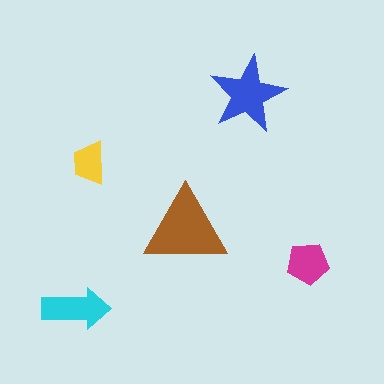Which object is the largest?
The brown triangle.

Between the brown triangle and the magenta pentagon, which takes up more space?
The brown triangle.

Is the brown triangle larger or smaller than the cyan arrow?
Larger.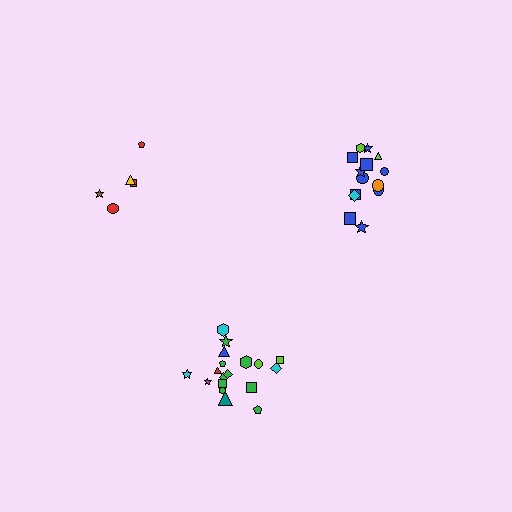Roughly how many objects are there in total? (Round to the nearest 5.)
Roughly 40 objects in total.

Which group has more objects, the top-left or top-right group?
The top-right group.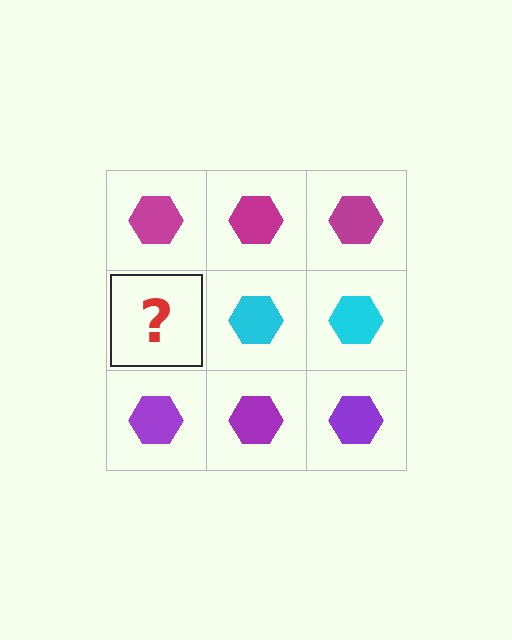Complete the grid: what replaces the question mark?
The question mark should be replaced with a cyan hexagon.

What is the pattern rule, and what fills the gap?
The rule is that each row has a consistent color. The gap should be filled with a cyan hexagon.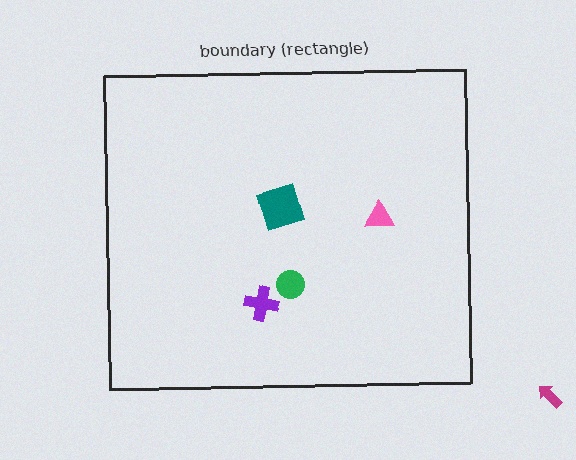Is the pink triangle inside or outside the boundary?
Inside.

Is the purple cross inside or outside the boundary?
Inside.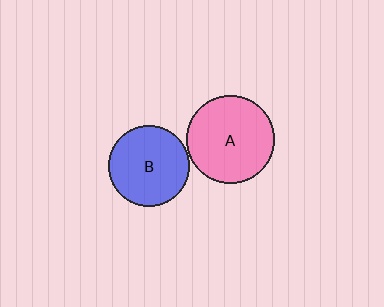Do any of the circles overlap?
No, none of the circles overlap.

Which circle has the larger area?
Circle A (pink).